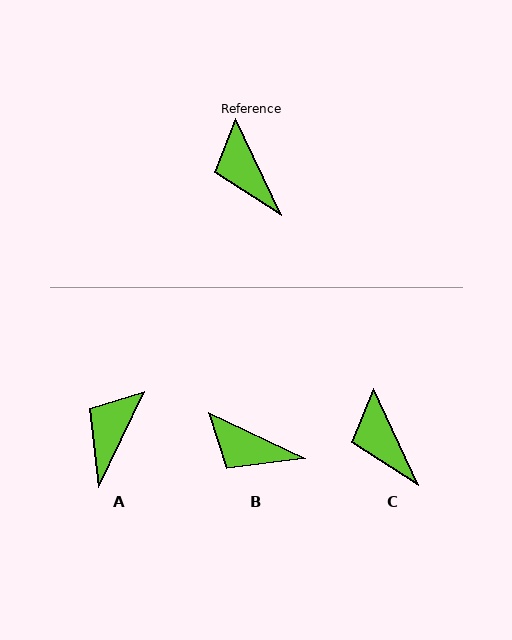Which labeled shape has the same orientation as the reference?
C.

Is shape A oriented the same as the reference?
No, it is off by about 51 degrees.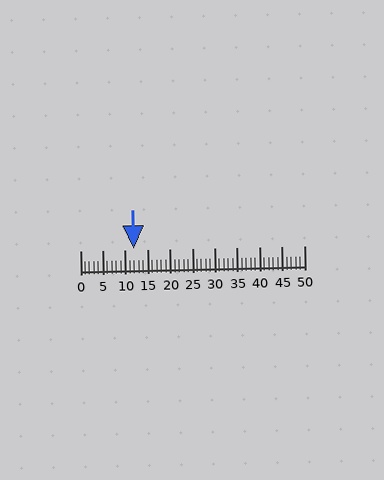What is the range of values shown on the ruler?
The ruler shows values from 0 to 50.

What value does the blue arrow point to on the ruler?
The blue arrow points to approximately 12.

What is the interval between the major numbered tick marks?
The major tick marks are spaced 5 units apart.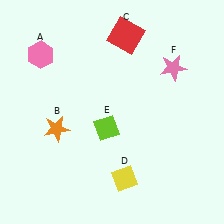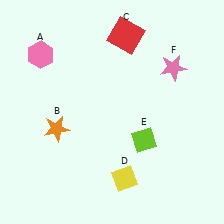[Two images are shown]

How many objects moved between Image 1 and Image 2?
1 object moved between the two images.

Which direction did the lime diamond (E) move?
The lime diamond (E) moved right.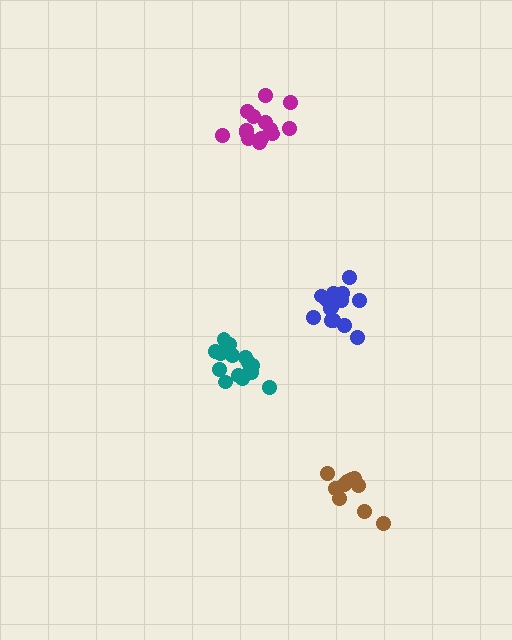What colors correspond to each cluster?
The clusters are colored: magenta, brown, blue, teal.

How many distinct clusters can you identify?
There are 4 distinct clusters.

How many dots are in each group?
Group 1: 14 dots, Group 2: 10 dots, Group 3: 15 dots, Group 4: 16 dots (55 total).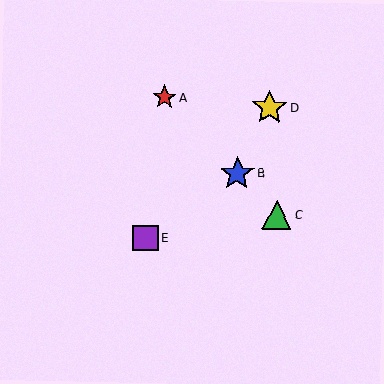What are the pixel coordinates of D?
Object D is at (269, 107).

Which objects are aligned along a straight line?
Objects A, B, C are aligned along a straight line.